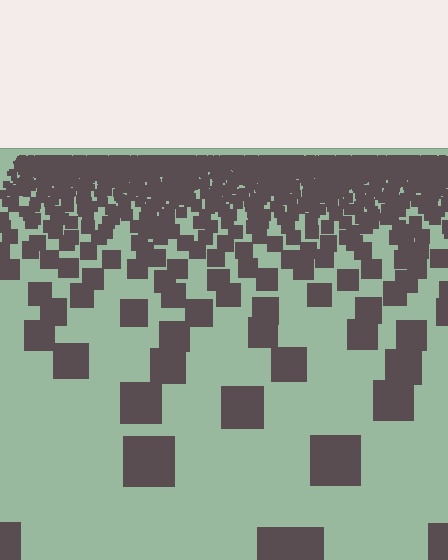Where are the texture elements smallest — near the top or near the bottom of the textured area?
Near the top.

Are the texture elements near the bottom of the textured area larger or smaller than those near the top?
Larger. Near the bottom, elements are closer to the viewer and appear at a bigger on-screen size.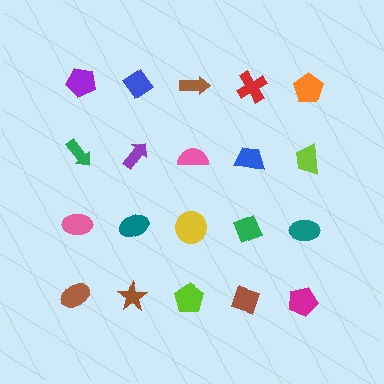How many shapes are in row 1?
5 shapes.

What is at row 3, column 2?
A teal ellipse.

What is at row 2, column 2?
A purple arrow.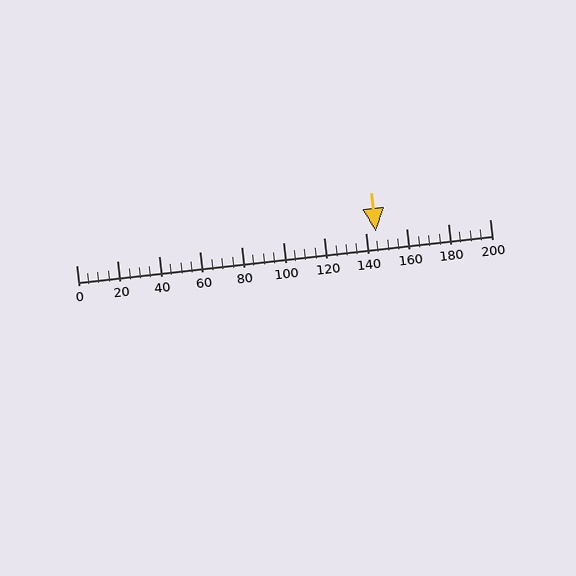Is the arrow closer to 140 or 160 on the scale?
The arrow is closer to 140.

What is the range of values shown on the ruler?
The ruler shows values from 0 to 200.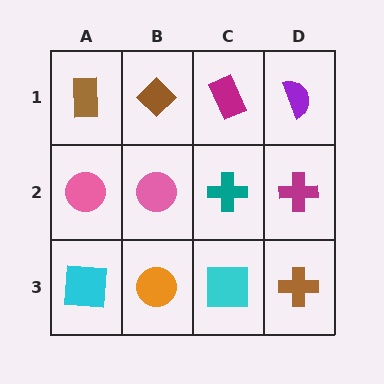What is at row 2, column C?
A teal cross.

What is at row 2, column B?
A pink circle.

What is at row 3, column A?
A cyan square.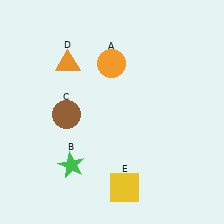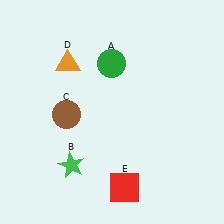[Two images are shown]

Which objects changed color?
A changed from orange to green. E changed from yellow to red.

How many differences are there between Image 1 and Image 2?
There are 2 differences between the two images.